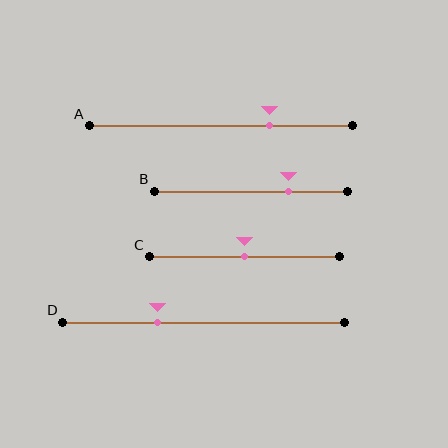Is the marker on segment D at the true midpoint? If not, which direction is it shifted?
No, the marker on segment D is shifted to the left by about 16% of the segment length.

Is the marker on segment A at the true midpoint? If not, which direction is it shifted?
No, the marker on segment A is shifted to the right by about 18% of the segment length.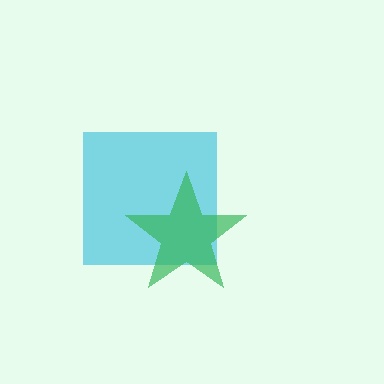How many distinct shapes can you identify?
There are 2 distinct shapes: a cyan square, a green star.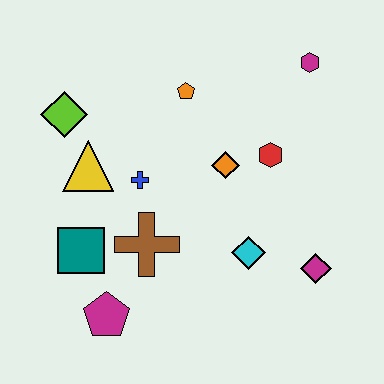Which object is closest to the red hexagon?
The orange diamond is closest to the red hexagon.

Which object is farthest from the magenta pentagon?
The magenta hexagon is farthest from the magenta pentagon.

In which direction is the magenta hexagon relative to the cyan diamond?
The magenta hexagon is above the cyan diamond.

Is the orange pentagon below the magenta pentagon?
No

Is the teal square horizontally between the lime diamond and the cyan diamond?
Yes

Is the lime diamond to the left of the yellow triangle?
Yes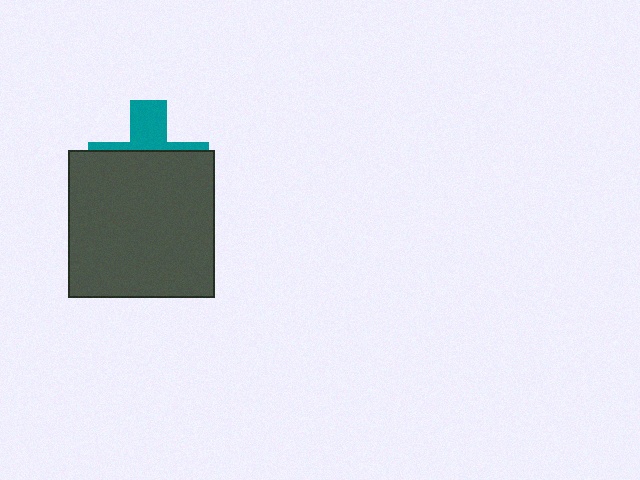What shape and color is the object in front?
The object in front is a dark gray square.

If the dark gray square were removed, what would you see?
You would see the complete teal cross.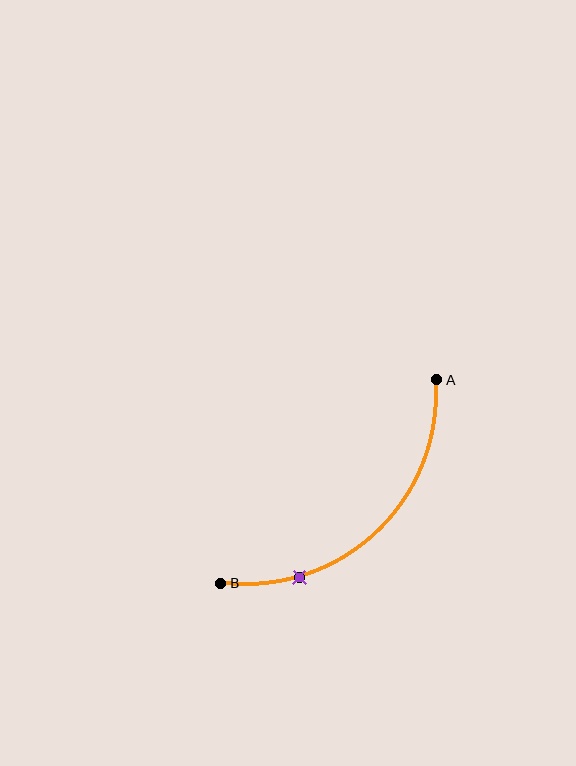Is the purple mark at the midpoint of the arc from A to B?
No. The purple mark lies on the arc but is closer to endpoint B. The arc midpoint would be at the point on the curve equidistant along the arc from both A and B.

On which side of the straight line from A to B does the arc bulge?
The arc bulges below and to the right of the straight line connecting A and B.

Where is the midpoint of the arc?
The arc midpoint is the point on the curve farthest from the straight line joining A and B. It sits below and to the right of that line.